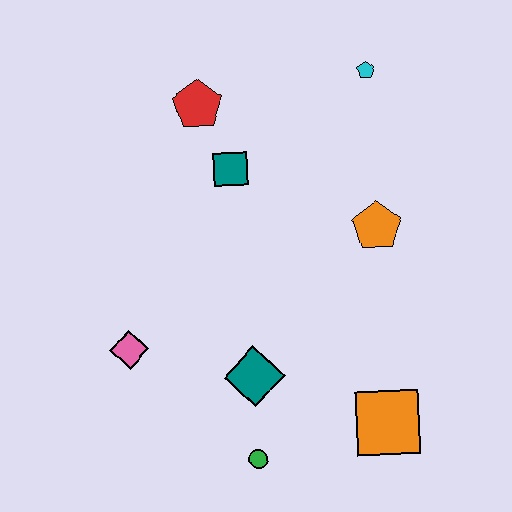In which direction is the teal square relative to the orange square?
The teal square is above the orange square.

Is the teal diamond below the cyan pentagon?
Yes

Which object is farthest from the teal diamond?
The cyan pentagon is farthest from the teal diamond.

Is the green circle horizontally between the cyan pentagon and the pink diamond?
Yes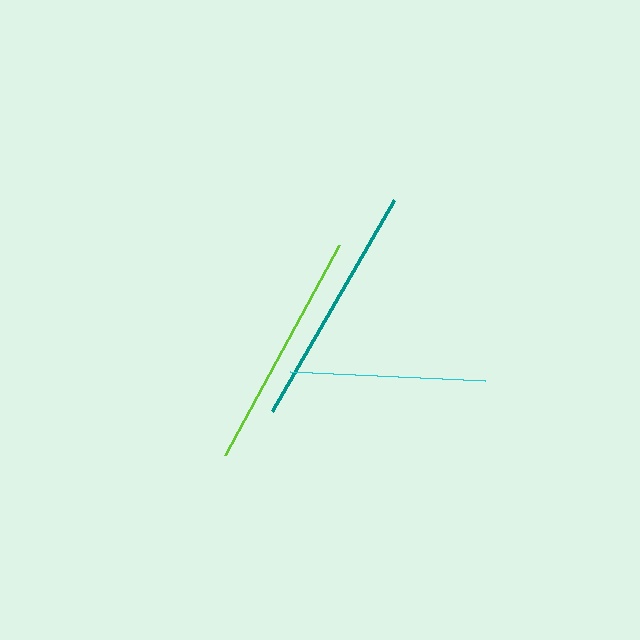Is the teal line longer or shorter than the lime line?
The teal line is longer than the lime line.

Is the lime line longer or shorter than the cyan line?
The lime line is longer than the cyan line.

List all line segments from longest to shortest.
From longest to shortest: teal, lime, cyan.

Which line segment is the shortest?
The cyan line is the shortest at approximately 195 pixels.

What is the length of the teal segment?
The teal segment is approximately 243 pixels long.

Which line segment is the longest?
The teal line is the longest at approximately 243 pixels.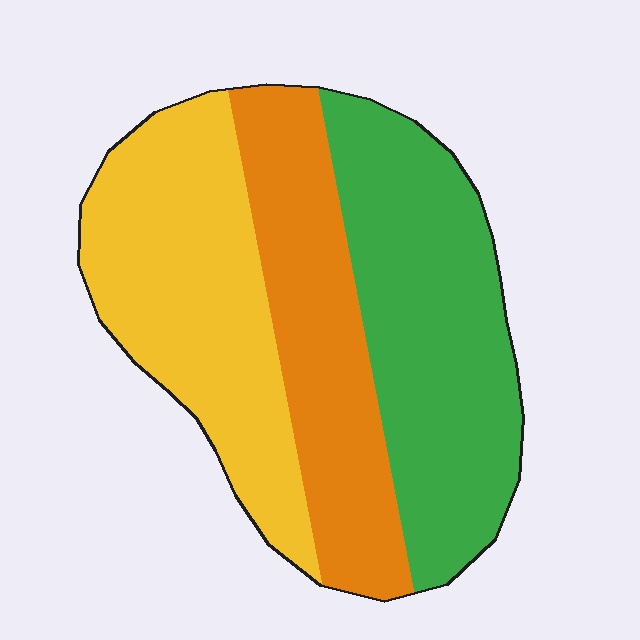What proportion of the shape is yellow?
Yellow covers 35% of the shape.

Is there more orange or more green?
Green.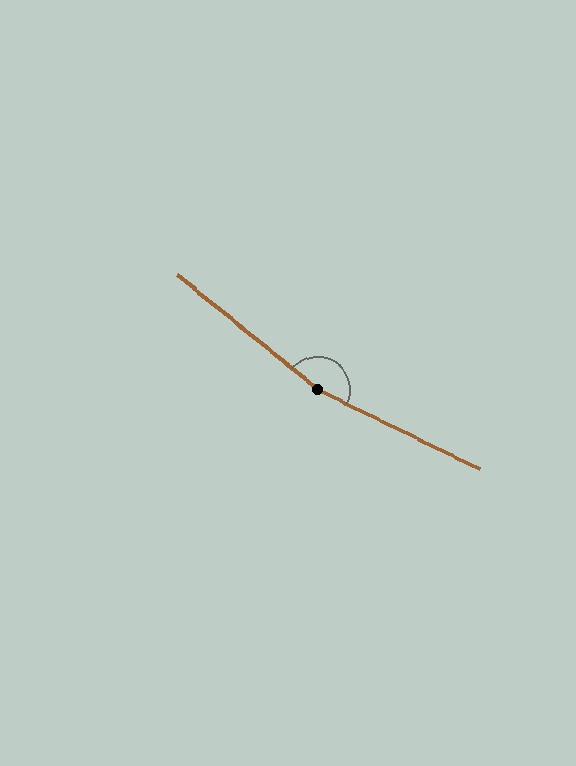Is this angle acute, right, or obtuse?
It is obtuse.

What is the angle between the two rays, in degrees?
Approximately 167 degrees.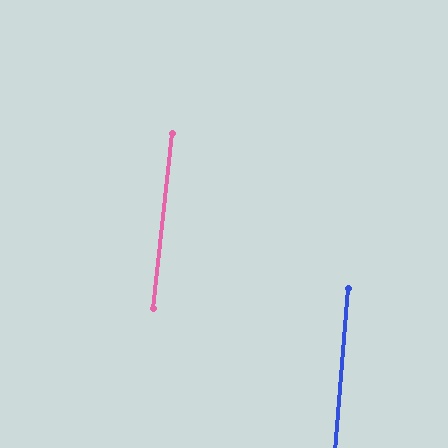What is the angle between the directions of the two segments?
Approximately 1 degree.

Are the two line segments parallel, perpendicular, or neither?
Parallel — their directions differ by only 1.4°.